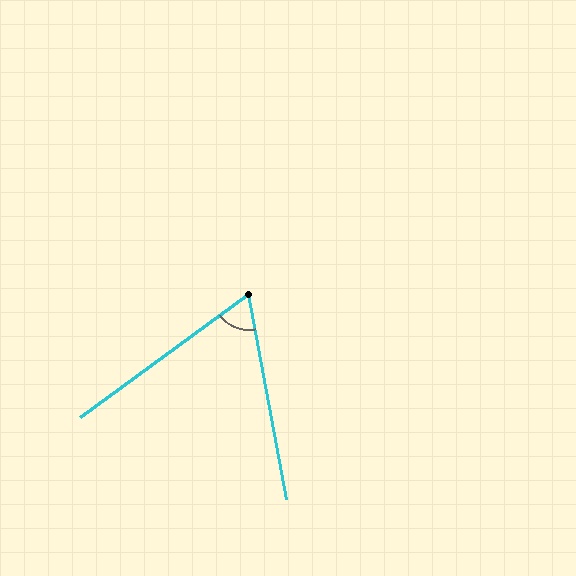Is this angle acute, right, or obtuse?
It is acute.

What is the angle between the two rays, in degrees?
Approximately 64 degrees.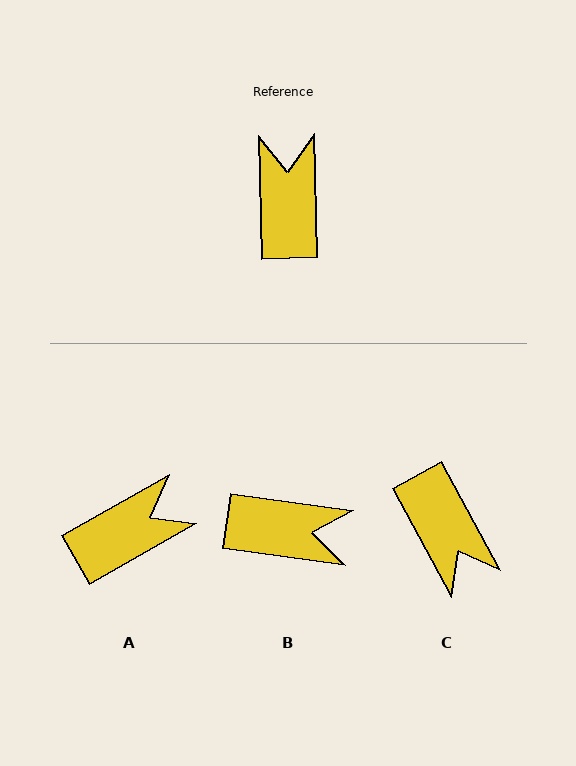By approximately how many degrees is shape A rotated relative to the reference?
Approximately 62 degrees clockwise.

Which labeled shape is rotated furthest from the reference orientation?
C, about 153 degrees away.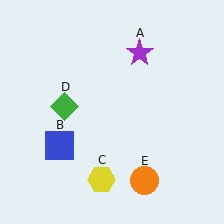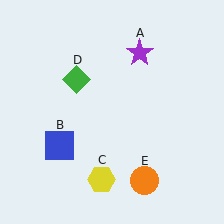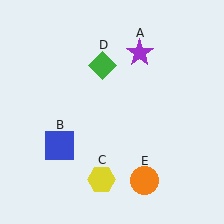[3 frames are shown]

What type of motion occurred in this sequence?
The green diamond (object D) rotated clockwise around the center of the scene.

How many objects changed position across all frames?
1 object changed position: green diamond (object D).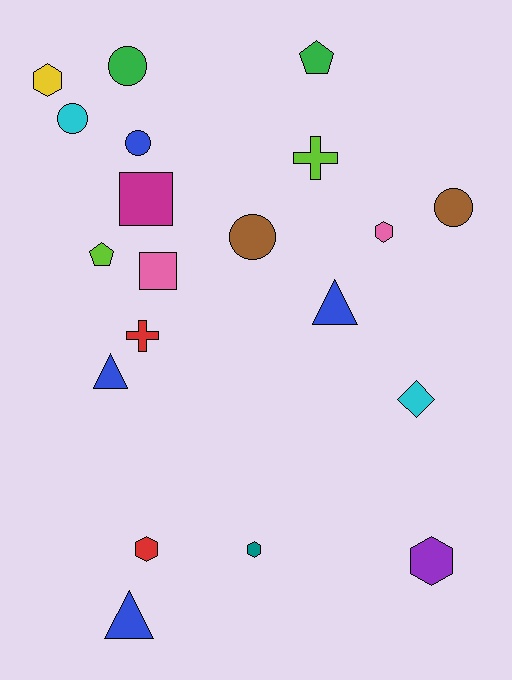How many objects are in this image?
There are 20 objects.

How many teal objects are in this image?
There is 1 teal object.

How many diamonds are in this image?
There is 1 diamond.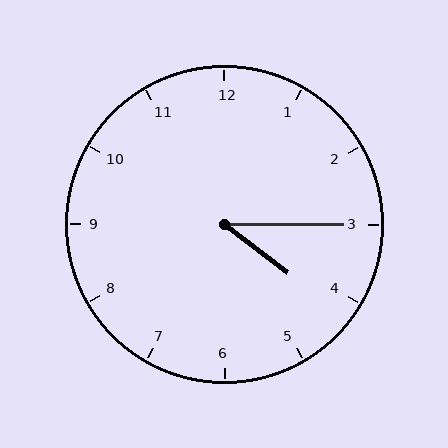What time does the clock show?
4:15.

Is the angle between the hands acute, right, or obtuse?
It is acute.